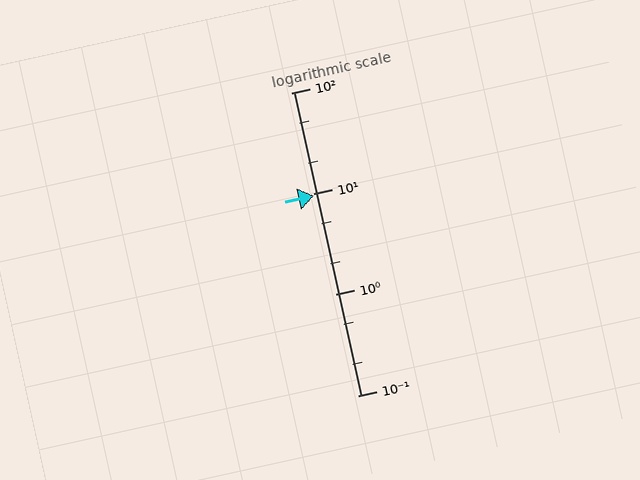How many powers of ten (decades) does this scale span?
The scale spans 3 decades, from 0.1 to 100.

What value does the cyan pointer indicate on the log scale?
The pointer indicates approximately 9.6.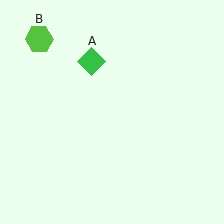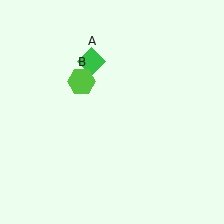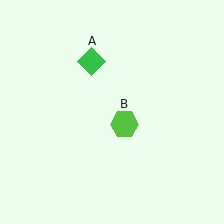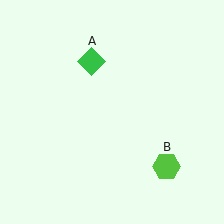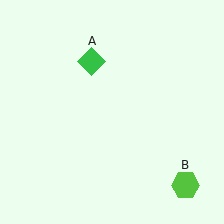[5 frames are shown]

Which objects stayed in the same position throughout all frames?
Green diamond (object A) remained stationary.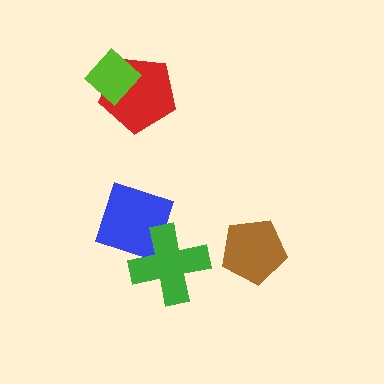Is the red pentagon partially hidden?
Yes, it is partially covered by another shape.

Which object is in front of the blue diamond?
The green cross is in front of the blue diamond.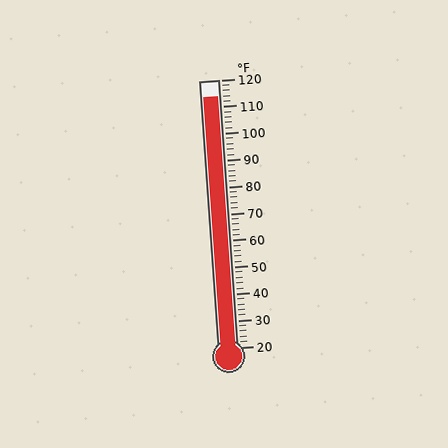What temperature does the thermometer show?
The thermometer shows approximately 114°F.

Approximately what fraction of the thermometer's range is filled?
The thermometer is filled to approximately 95% of its range.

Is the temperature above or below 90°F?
The temperature is above 90°F.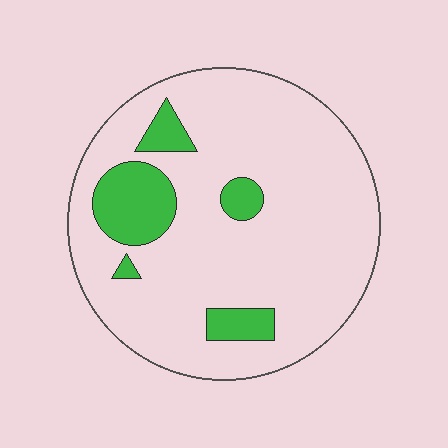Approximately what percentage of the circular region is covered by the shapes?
Approximately 15%.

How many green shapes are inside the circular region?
5.